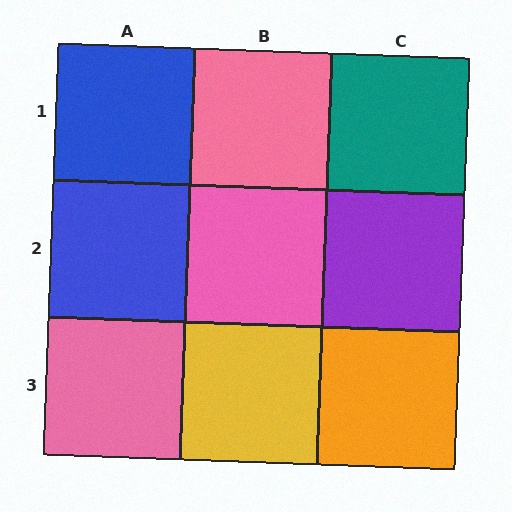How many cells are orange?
1 cell is orange.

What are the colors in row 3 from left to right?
Pink, yellow, orange.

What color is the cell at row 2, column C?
Purple.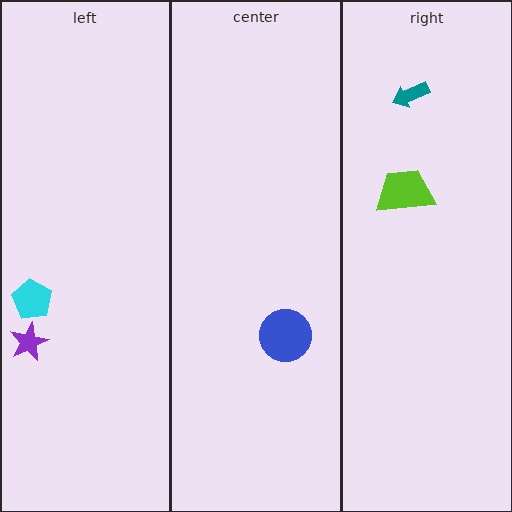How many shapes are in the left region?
2.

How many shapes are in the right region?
2.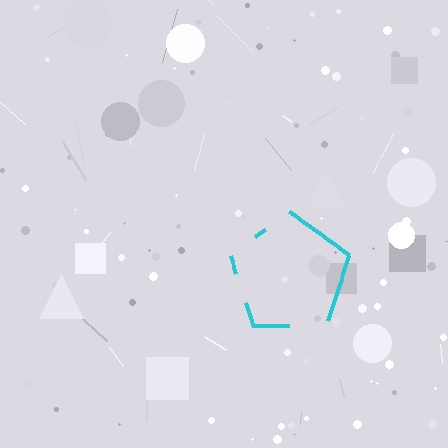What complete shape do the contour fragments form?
The contour fragments form a pentagon.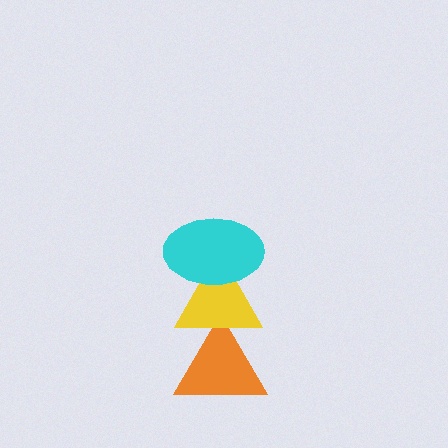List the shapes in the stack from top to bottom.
From top to bottom: the cyan ellipse, the yellow triangle, the orange triangle.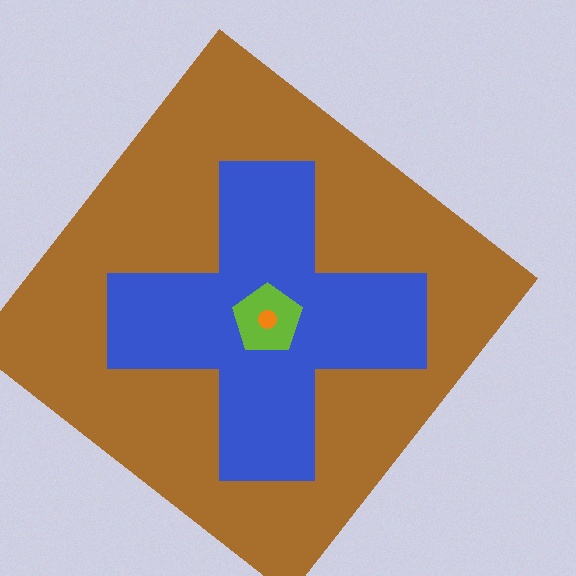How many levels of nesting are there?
4.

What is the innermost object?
The orange circle.